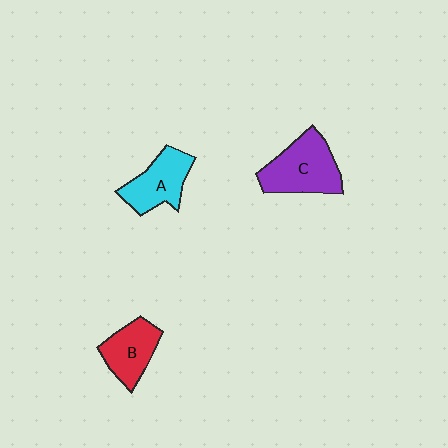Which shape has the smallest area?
Shape B (red).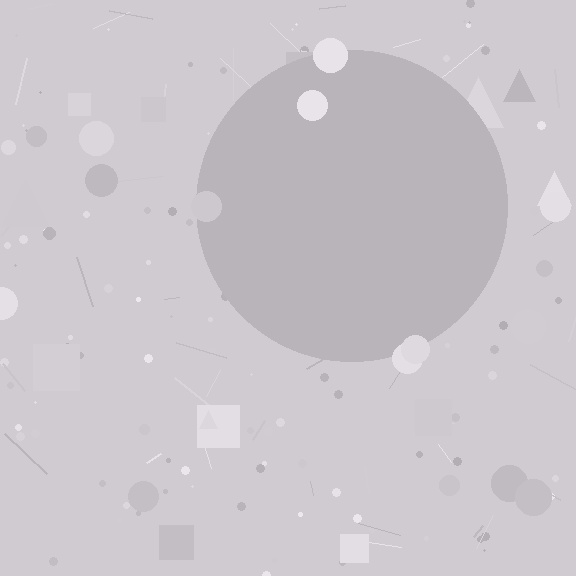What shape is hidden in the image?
A circle is hidden in the image.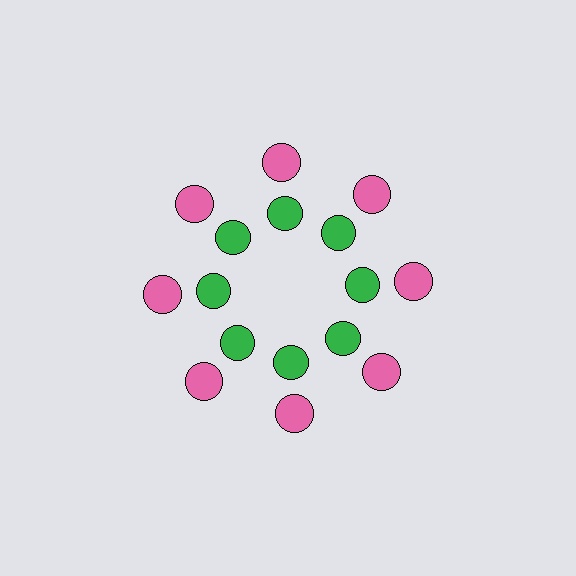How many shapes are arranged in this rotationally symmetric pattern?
There are 16 shapes, arranged in 8 groups of 2.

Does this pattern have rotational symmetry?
Yes, this pattern has 8-fold rotational symmetry. It looks the same after rotating 45 degrees around the center.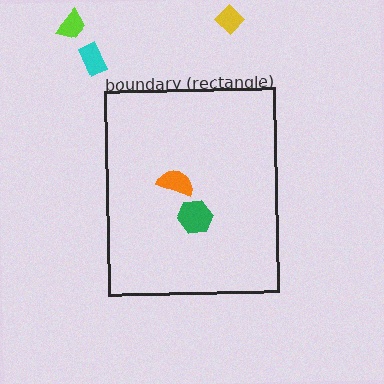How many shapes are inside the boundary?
2 inside, 3 outside.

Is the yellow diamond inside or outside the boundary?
Outside.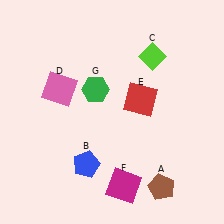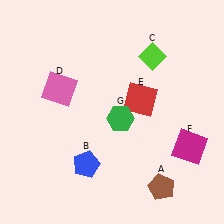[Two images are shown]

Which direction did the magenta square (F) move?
The magenta square (F) moved right.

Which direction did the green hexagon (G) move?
The green hexagon (G) moved down.